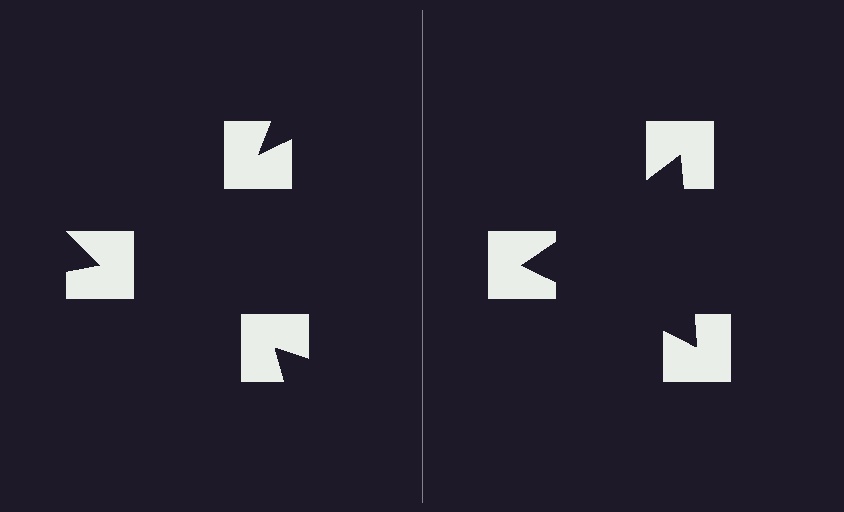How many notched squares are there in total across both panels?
6 — 3 on each side.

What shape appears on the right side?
An illusory triangle.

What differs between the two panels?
The notched squares are positioned identically on both sides; only the wedge orientations differ. On the right they align to a triangle; on the left they are misaligned.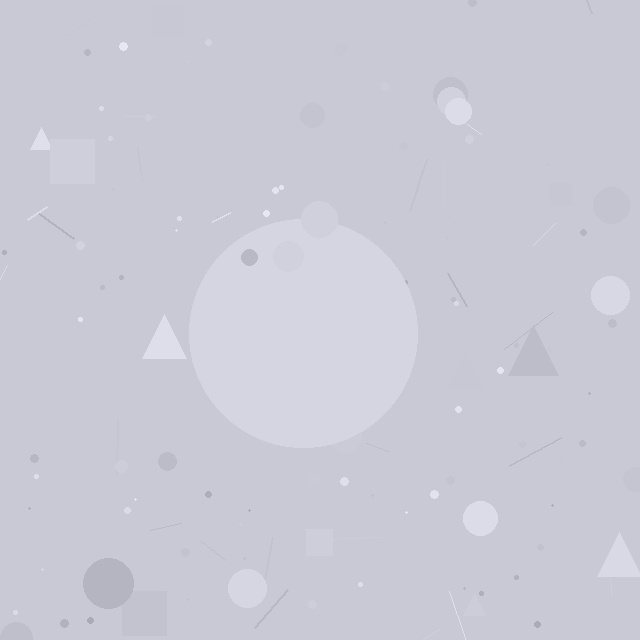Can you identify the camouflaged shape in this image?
The camouflaged shape is a circle.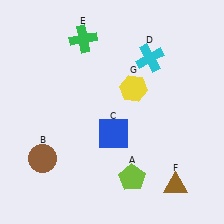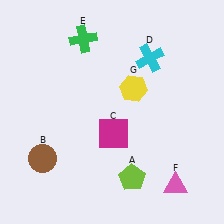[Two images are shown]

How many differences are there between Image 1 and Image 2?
There are 2 differences between the two images.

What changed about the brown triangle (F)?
In Image 1, F is brown. In Image 2, it changed to pink.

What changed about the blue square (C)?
In Image 1, C is blue. In Image 2, it changed to magenta.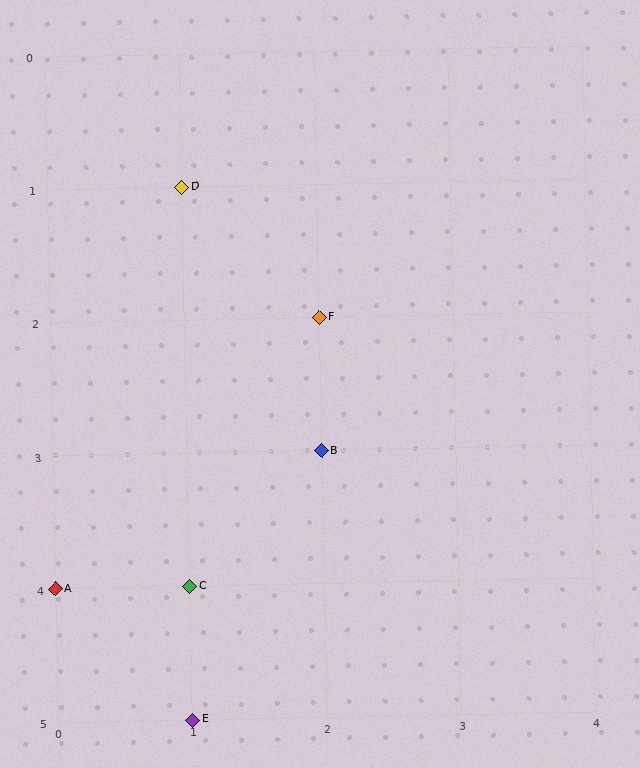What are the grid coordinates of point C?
Point C is at grid coordinates (1, 4).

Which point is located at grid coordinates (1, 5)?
Point E is at (1, 5).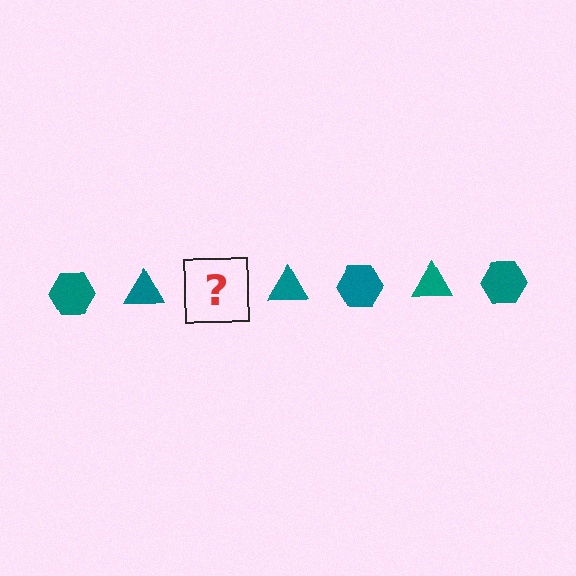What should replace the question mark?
The question mark should be replaced with a teal hexagon.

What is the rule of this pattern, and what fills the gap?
The rule is that the pattern cycles through hexagon, triangle shapes in teal. The gap should be filled with a teal hexagon.